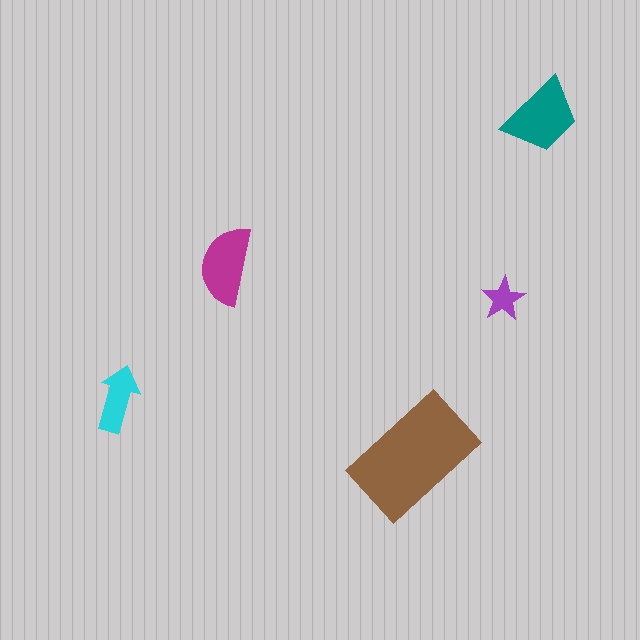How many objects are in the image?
There are 5 objects in the image.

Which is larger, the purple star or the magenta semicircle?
The magenta semicircle.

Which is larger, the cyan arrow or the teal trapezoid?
The teal trapezoid.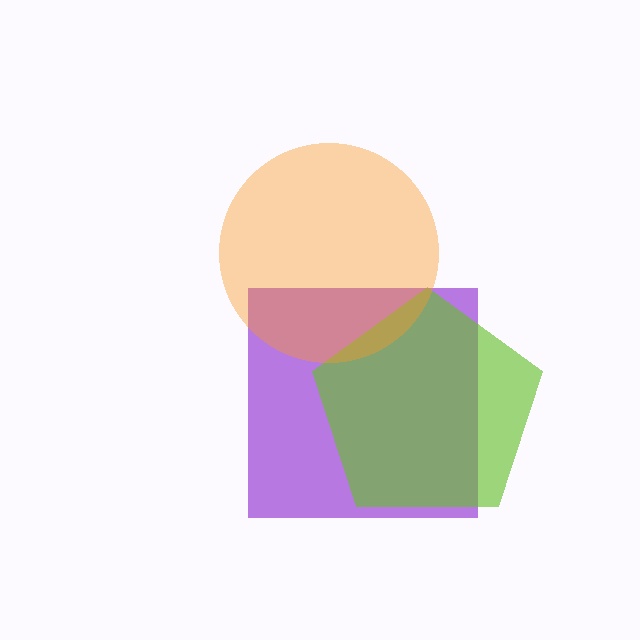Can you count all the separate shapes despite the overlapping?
Yes, there are 3 separate shapes.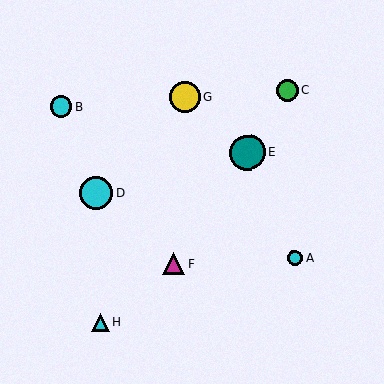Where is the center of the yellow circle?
The center of the yellow circle is at (185, 97).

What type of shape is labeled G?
Shape G is a yellow circle.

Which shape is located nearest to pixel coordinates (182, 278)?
The magenta triangle (labeled F) at (173, 264) is nearest to that location.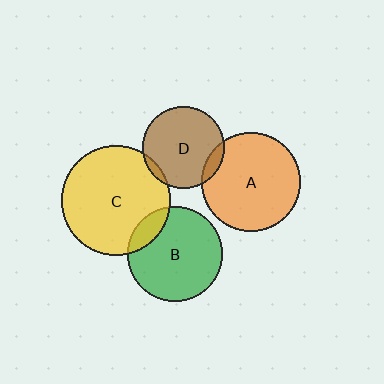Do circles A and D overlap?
Yes.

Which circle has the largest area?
Circle C (yellow).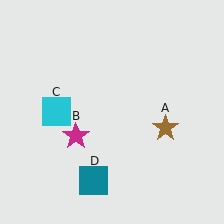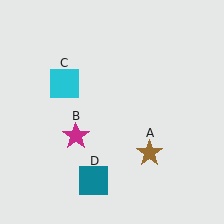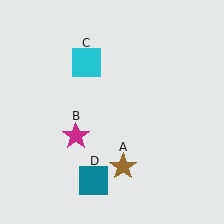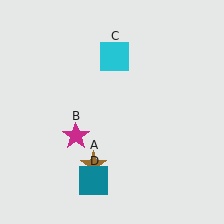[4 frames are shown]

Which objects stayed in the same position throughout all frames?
Magenta star (object B) and teal square (object D) remained stationary.